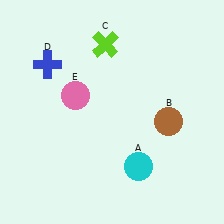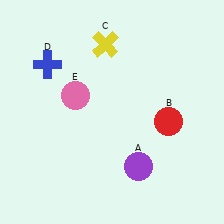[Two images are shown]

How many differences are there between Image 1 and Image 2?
There are 3 differences between the two images.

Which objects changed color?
A changed from cyan to purple. B changed from brown to red. C changed from lime to yellow.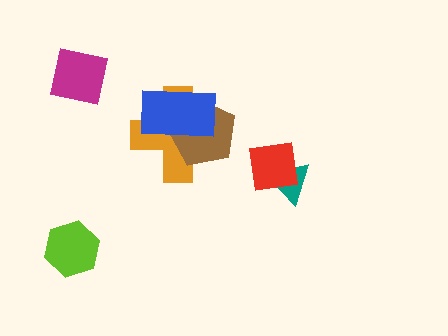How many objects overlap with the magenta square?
0 objects overlap with the magenta square.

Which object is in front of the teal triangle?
The red square is in front of the teal triangle.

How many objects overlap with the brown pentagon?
2 objects overlap with the brown pentagon.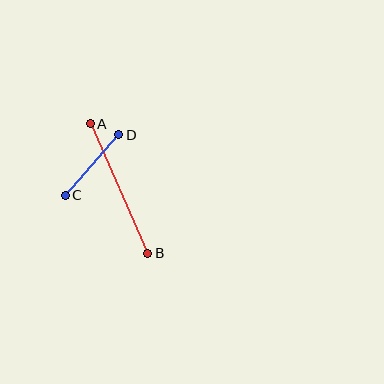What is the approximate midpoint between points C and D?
The midpoint is at approximately (92, 165) pixels.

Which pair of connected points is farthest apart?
Points A and B are farthest apart.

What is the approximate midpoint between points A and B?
The midpoint is at approximately (119, 188) pixels.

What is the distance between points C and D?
The distance is approximately 81 pixels.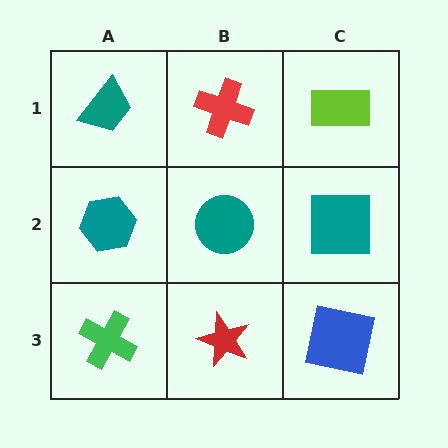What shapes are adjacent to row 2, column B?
A red cross (row 1, column B), a red star (row 3, column B), a teal hexagon (row 2, column A), a teal square (row 2, column C).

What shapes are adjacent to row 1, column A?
A teal hexagon (row 2, column A), a red cross (row 1, column B).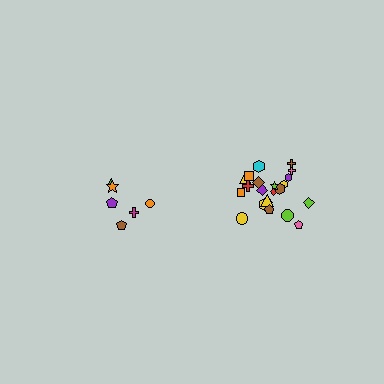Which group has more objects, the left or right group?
The right group.